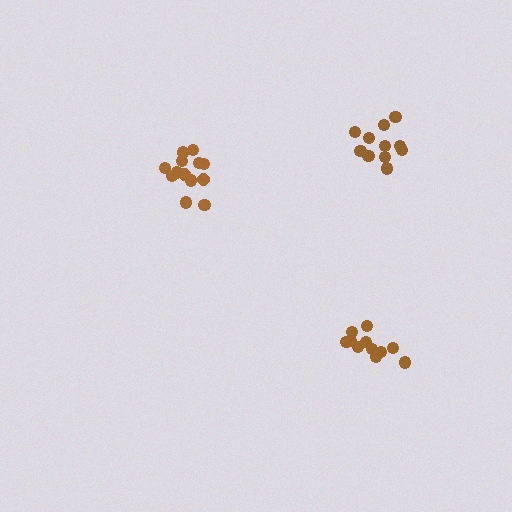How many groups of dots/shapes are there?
There are 3 groups.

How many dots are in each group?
Group 1: 13 dots, Group 2: 11 dots, Group 3: 11 dots (35 total).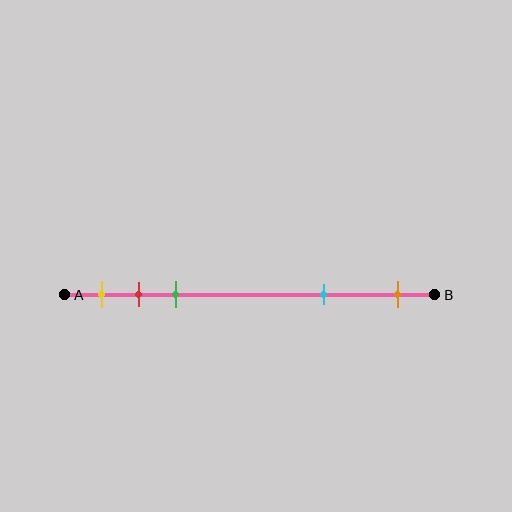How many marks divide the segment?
There are 5 marks dividing the segment.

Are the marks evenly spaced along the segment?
No, the marks are not evenly spaced.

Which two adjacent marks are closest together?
The red and green marks are the closest adjacent pair.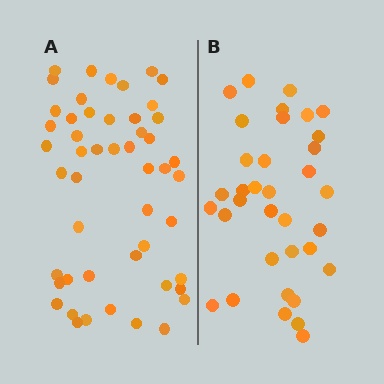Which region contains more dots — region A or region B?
Region A (the left region) has more dots.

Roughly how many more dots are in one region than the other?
Region A has approximately 15 more dots than region B.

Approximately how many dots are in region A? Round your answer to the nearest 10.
About 50 dots.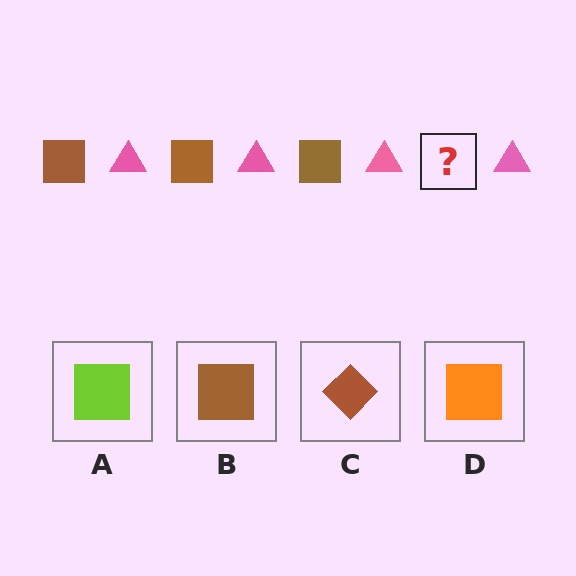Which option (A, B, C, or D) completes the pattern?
B.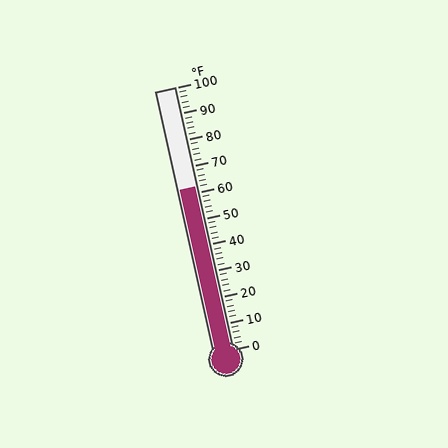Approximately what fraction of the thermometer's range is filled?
The thermometer is filled to approximately 60% of its range.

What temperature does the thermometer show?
The thermometer shows approximately 62°F.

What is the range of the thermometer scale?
The thermometer scale ranges from 0°F to 100°F.